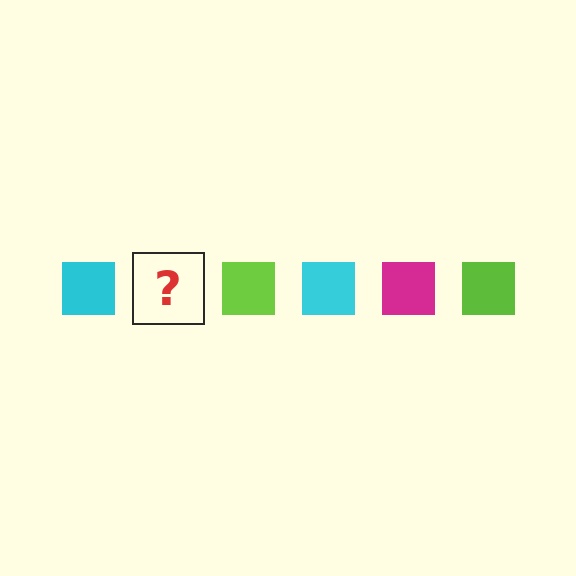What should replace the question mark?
The question mark should be replaced with a magenta square.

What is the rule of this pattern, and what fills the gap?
The rule is that the pattern cycles through cyan, magenta, lime squares. The gap should be filled with a magenta square.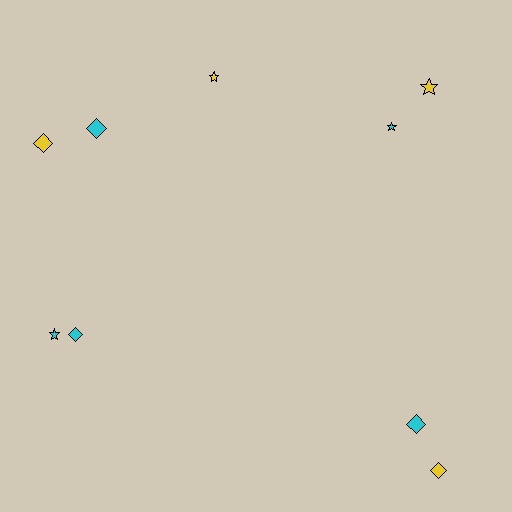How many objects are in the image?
There are 9 objects.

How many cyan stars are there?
There are 2 cyan stars.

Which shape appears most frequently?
Diamond, with 5 objects.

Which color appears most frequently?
Cyan, with 5 objects.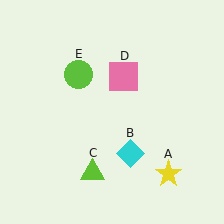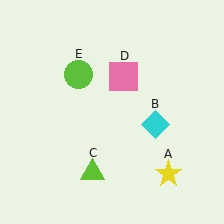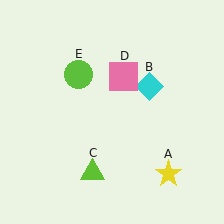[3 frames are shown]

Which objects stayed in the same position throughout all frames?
Yellow star (object A) and lime triangle (object C) and pink square (object D) and lime circle (object E) remained stationary.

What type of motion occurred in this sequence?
The cyan diamond (object B) rotated counterclockwise around the center of the scene.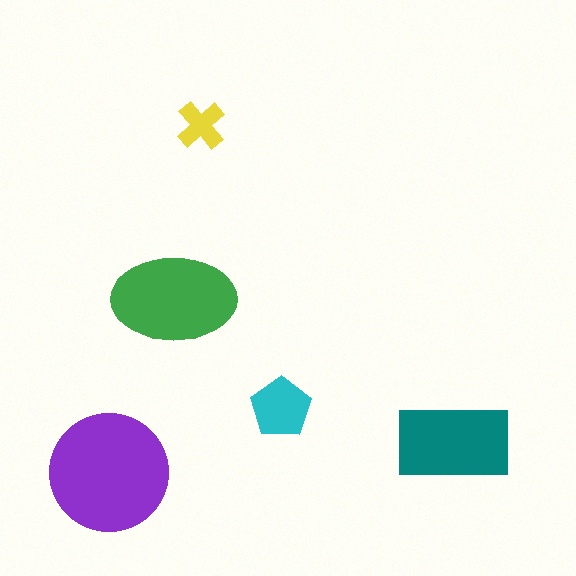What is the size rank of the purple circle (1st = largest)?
1st.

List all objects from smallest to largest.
The yellow cross, the cyan pentagon, the teal rectangle, the green ellipse, the purple circle.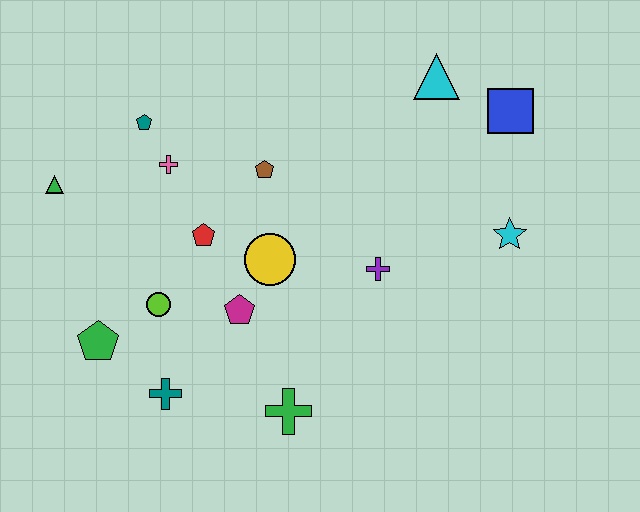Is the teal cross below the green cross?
No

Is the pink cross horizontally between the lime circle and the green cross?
Yes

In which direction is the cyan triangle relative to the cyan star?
The cyan triangle is above the cyan star.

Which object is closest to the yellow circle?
The magenta pentagon is closest to the yellow circle.